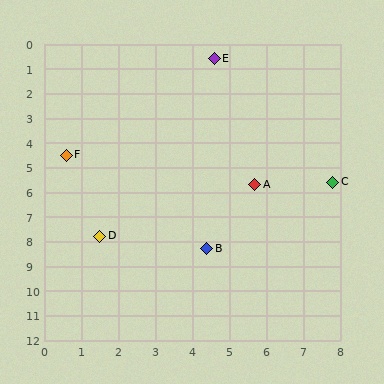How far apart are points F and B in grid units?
Points F and B are about 5.4 grid units apart.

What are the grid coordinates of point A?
Point A is at approximately (5.7, 5.7).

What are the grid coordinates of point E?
Point E is at approximately (4.6, 0.6).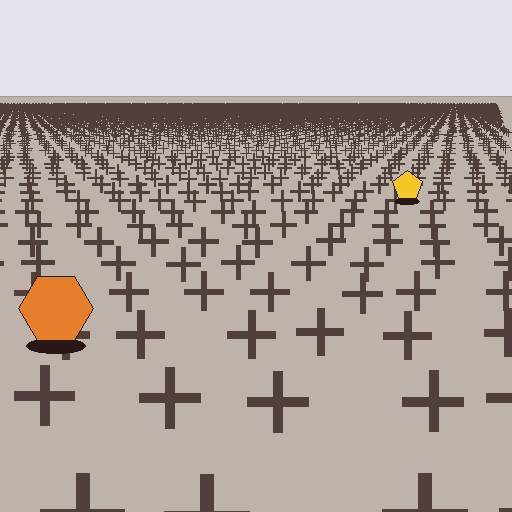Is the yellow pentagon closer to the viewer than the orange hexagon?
No. The orange hexagon is closer — you can tell from the texture gradient: the ground texture is coarser near it.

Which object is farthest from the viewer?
The yellow pentagon is farthest from the viewer. It appears smaller and the ground texture around it is denser.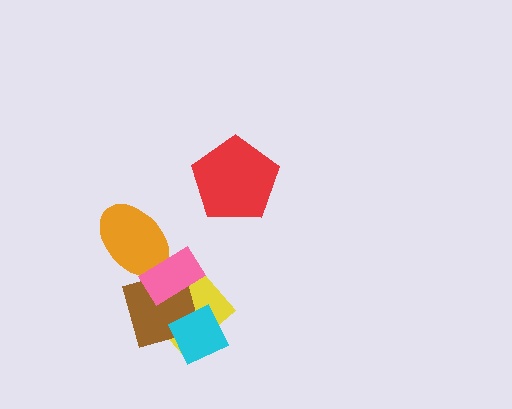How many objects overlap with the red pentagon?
0 objects overlap with the red pentagon.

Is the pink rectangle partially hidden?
No, no other shape covers it.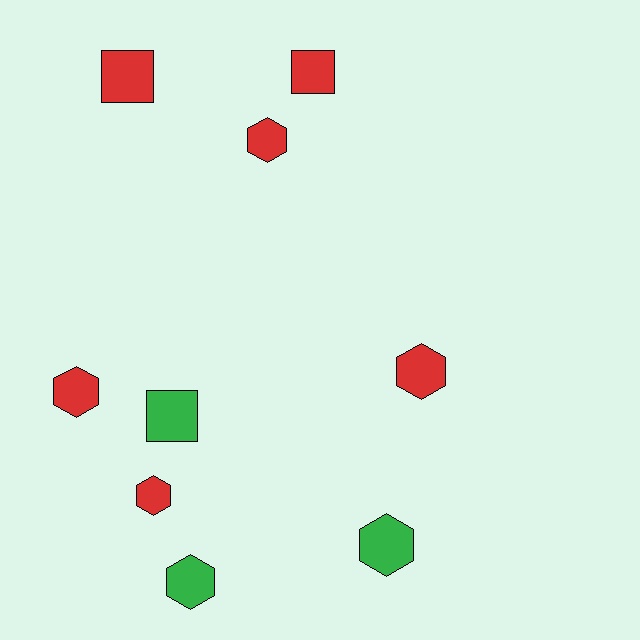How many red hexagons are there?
There are 4 red hexagons.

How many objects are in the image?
There are 9 objects.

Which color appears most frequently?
Red, with 6 objects.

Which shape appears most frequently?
Hexagon, with 6 objects.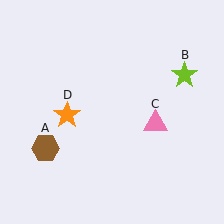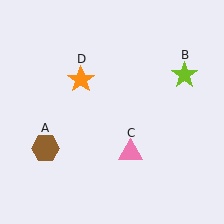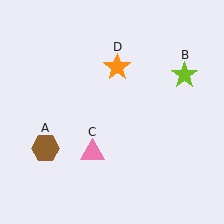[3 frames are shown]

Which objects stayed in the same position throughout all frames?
Brown hexagon (object A) and lime star (object B) remained stationary.